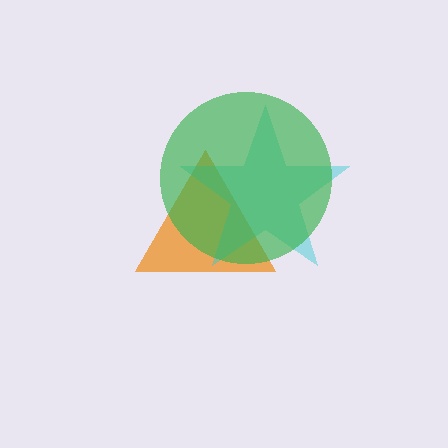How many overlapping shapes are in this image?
There are 3 overlapping shapes in the image.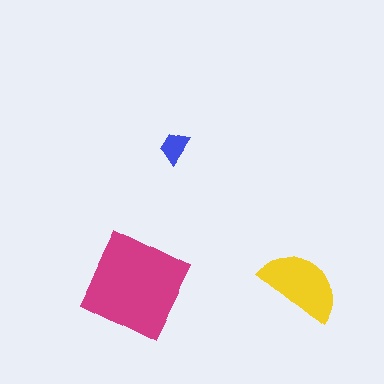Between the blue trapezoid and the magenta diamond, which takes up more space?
The magenta diamond.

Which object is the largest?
The magenta diamond.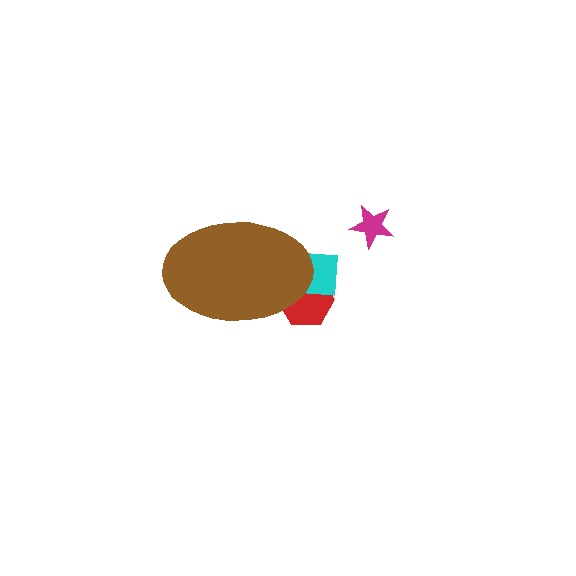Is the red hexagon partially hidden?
Yes, the red hexagon is partially hidden behind the brown ellipse.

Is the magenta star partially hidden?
No, the magenta star is fully visible.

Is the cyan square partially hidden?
Yes, the cyan square is partially hidden behind the brown ellipse.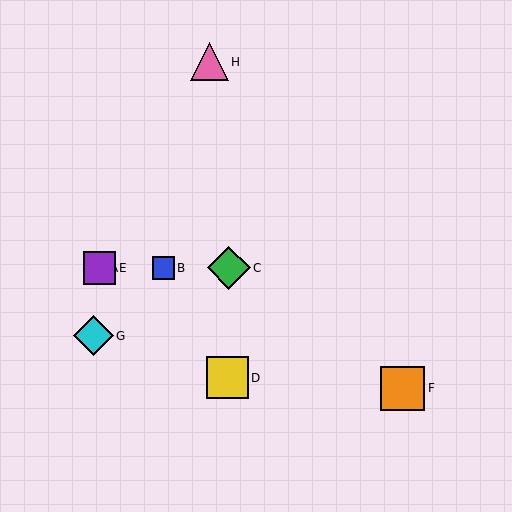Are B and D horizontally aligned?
No, B is at y≈268 and D is at y≈378.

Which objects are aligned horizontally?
Objects A, B, C, E are aligned horizontally.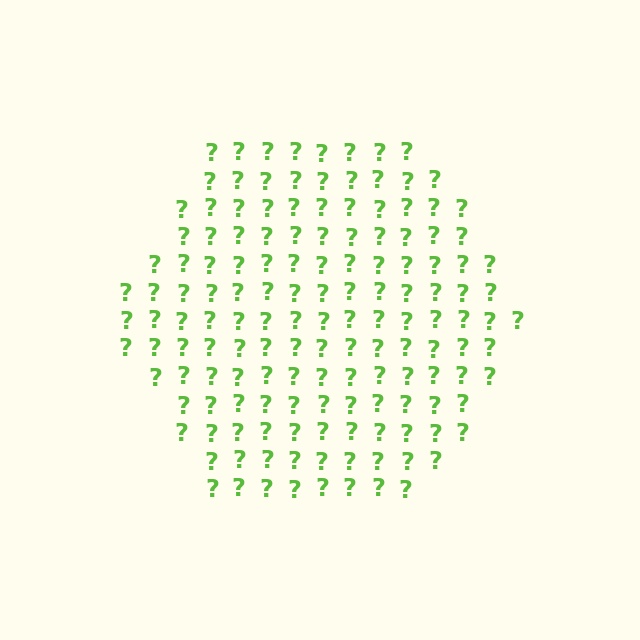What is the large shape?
The large shape is a hexagon.